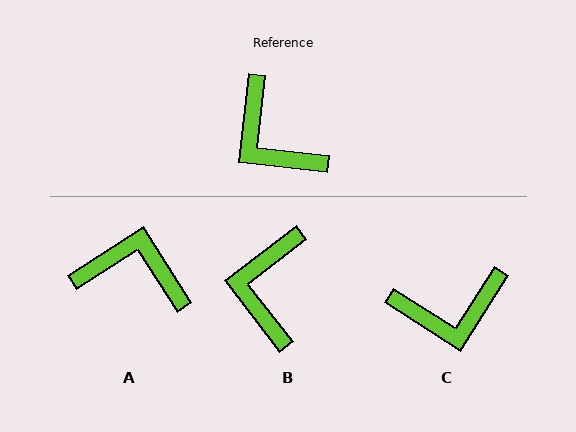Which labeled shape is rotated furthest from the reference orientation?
A, about 141 degrees away.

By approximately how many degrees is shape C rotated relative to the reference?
Approximately 64 degrees counter-clockwise.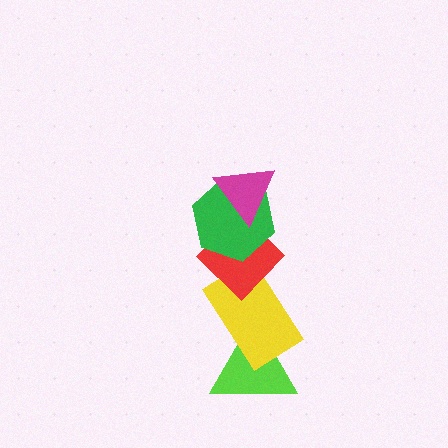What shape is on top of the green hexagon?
The magenta triangle is on top of the green hexagon.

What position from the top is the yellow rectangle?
The yellow rectangle is 4th from the top.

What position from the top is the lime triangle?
The lime triangle is 5th from the top.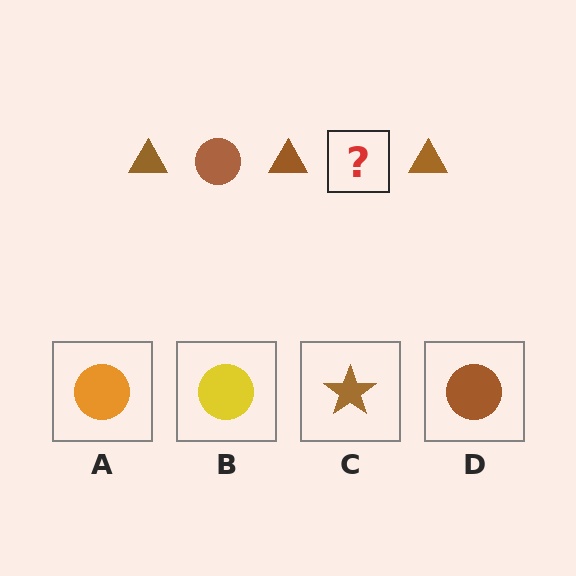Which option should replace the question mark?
Option D.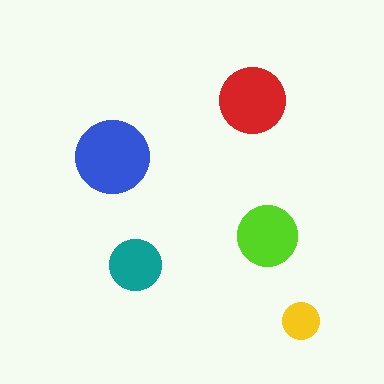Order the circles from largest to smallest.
the blue one, the red one, the lime one, the teal one, the yellow one.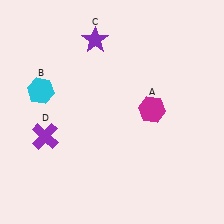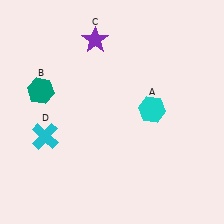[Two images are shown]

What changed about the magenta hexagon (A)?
In Image 1, A is magenta. In Image 2, it changed to cyan.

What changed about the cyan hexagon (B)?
In Image 1, B is cyan. In Image 2, it changed to teal.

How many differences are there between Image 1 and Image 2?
There are 3 differences between the two images.